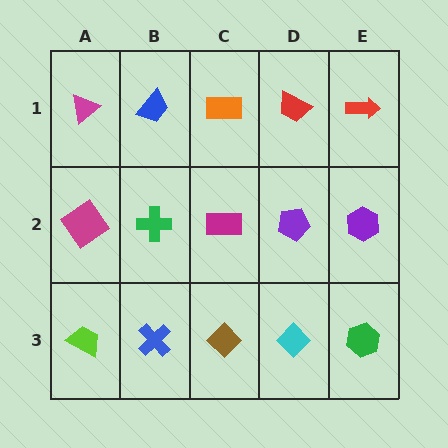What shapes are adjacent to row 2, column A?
A magenta triangle (row 1, column A), a lime trapezoid (row 3, column A), a green cross (row 2, column B).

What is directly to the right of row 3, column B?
A brown diamond.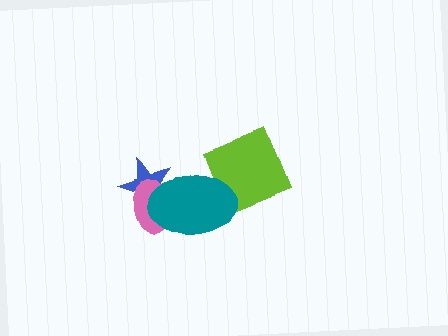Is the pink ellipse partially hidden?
Yes, it is partially covered by another shape.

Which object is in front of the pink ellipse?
The teal ellipse is in front of the pink ellipse.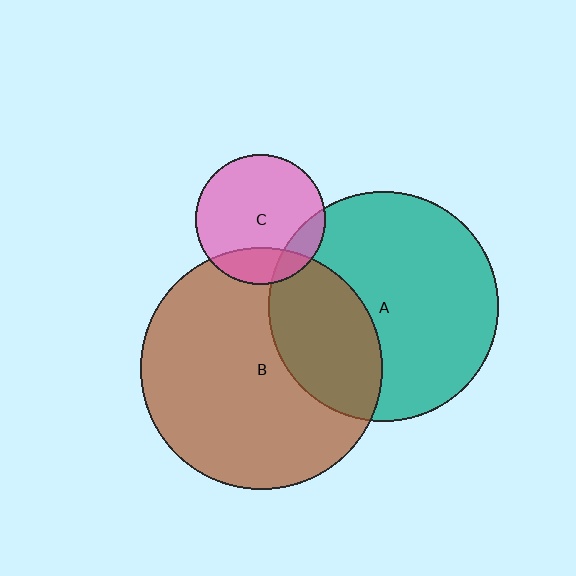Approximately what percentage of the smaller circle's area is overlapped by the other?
Approximately 20%.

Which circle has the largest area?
Circle B (brown).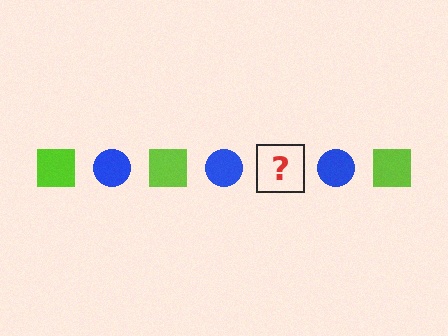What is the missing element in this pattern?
The missing element is a lime square.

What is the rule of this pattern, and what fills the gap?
The rule is that the pattern alternates between lime square and blue circle. The gap should be filled with a lime square.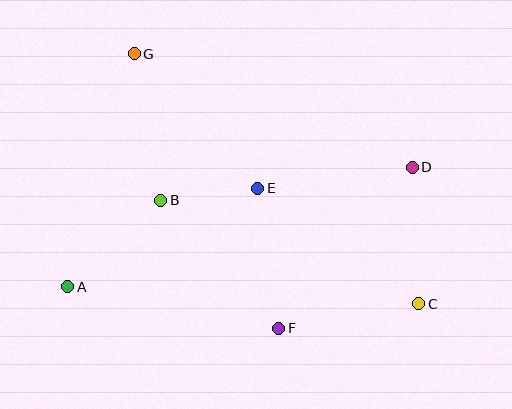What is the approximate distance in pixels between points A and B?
The distance between A and B is approximately 127 pixels.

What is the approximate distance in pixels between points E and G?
The distance between E and G is approximately 183 pixels.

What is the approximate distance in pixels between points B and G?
The distance between B and G is approximately 149 pixels.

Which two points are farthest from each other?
Points C and G are farthest from each other.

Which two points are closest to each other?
Points B and E are closest to each other.